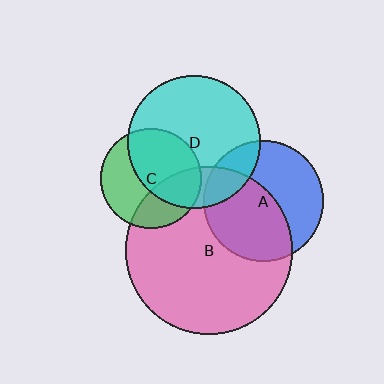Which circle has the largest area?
Circle B (pink).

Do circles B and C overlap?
Yes.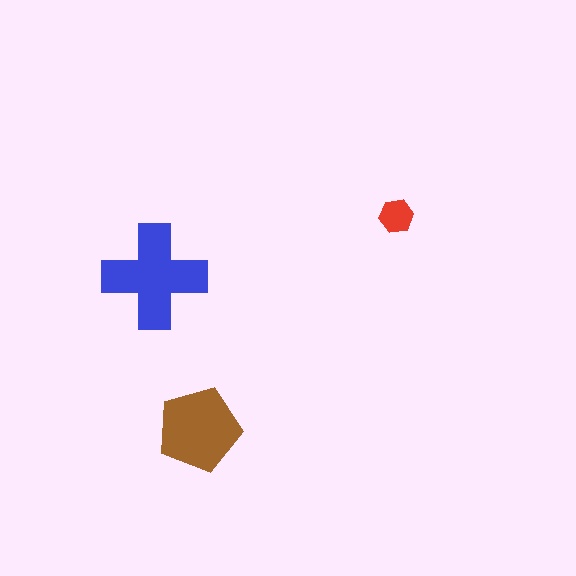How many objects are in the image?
There are 3 objects in the image.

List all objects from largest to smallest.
The blue cross, the brown pentagon, the red hexagon.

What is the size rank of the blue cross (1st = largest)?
1st.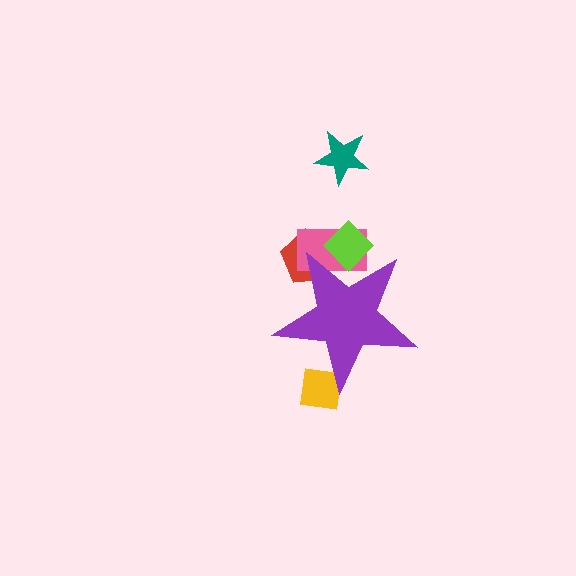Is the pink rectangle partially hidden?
Yes, the pink rectangle is partially hidden behind the purple star.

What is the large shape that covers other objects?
A purple star.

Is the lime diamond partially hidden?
Yes, the lime diamond is partially hidden behind the purple star.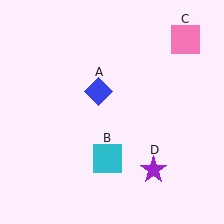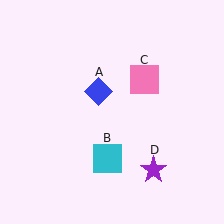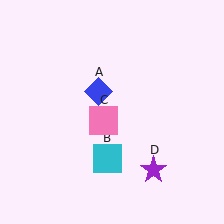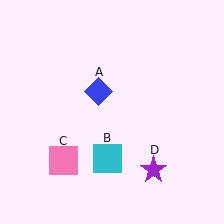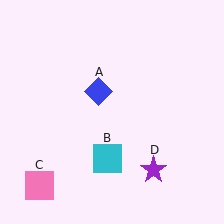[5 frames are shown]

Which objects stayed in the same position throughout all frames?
Blue diamond (object A) and cyan square (object B) and purple star (object D) remained stationary.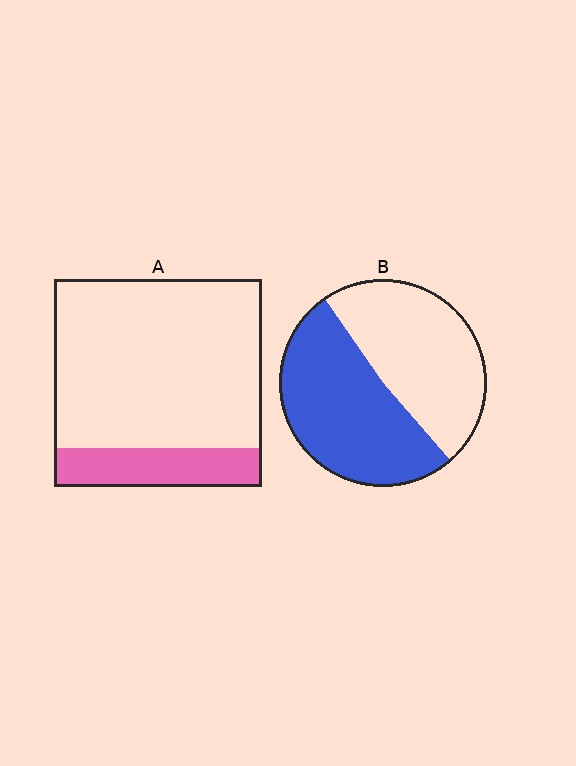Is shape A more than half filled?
No.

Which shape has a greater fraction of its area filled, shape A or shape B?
Shape B.